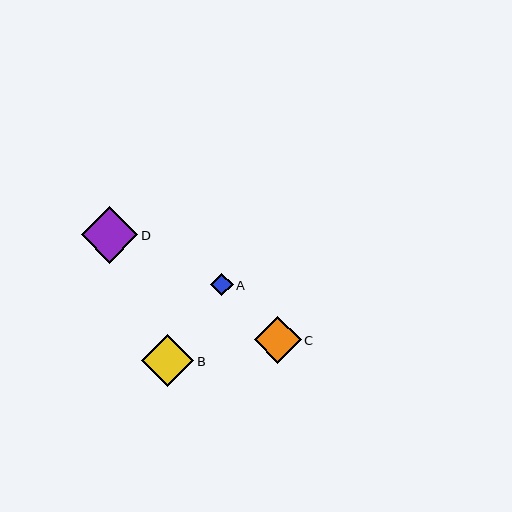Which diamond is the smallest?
Diamond A is the smallest with a size of approximately 23 pixels.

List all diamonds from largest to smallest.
From largest to smallest: D, B, C, A.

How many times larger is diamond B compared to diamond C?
Diamond B is approximately 1.1 times the size of diamond C.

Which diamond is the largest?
Diamond D is the largest with a size of approximately 56 pixels.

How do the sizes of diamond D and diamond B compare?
Diamond D and diamond B are approximately the same size.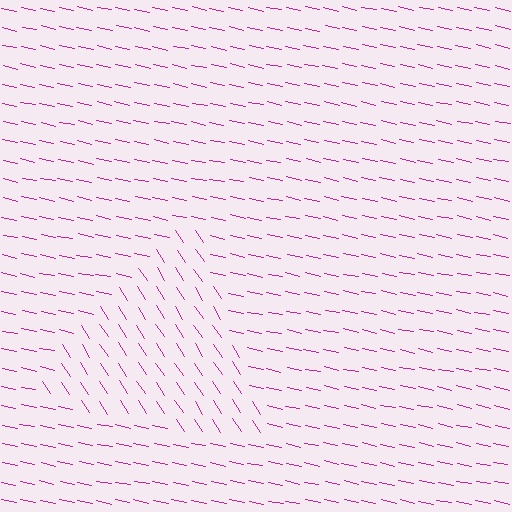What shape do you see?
I see a triangle.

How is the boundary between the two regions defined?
The boundary is defined purely by a change in line orientation (approximately 45 degrees difference). All lines are the same color and thickness.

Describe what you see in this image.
The image is filled with small magenta line segments. A triangle region in the image has lines oriented differently from the surrounding lines, creating a visible texture boundary.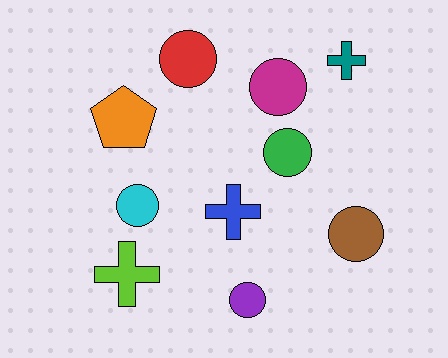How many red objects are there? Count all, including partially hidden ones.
There is 1 red object.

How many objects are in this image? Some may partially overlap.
There are 10 objects.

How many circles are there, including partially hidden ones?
There are 6 circles.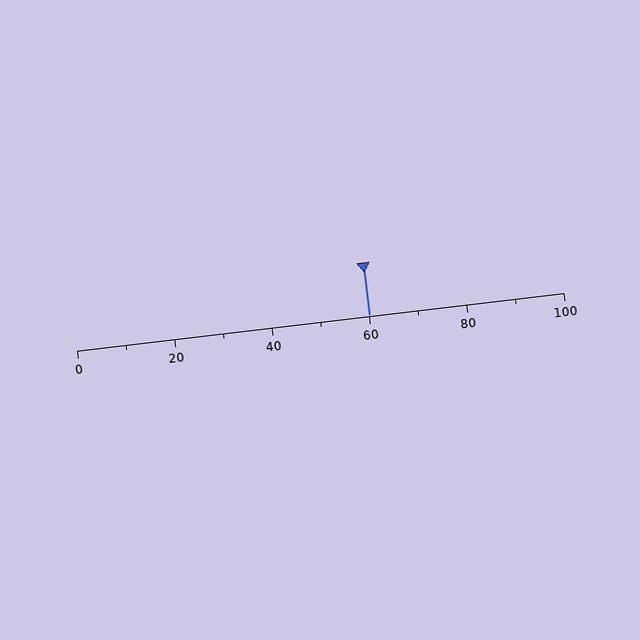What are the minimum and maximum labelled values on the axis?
The axis runs from 0 to 100.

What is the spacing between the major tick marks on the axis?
The major ticks are spaced 20 apart.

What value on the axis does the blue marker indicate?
The marker indicates approximately 60.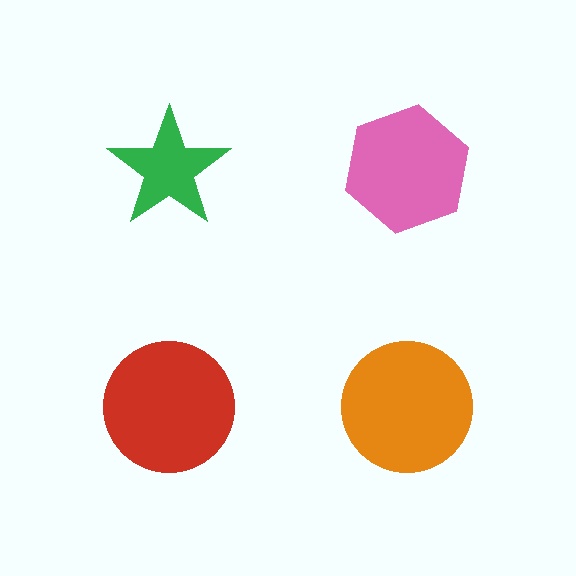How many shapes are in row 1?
2 shapes.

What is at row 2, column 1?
A red circle.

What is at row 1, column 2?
A pink hexagon.